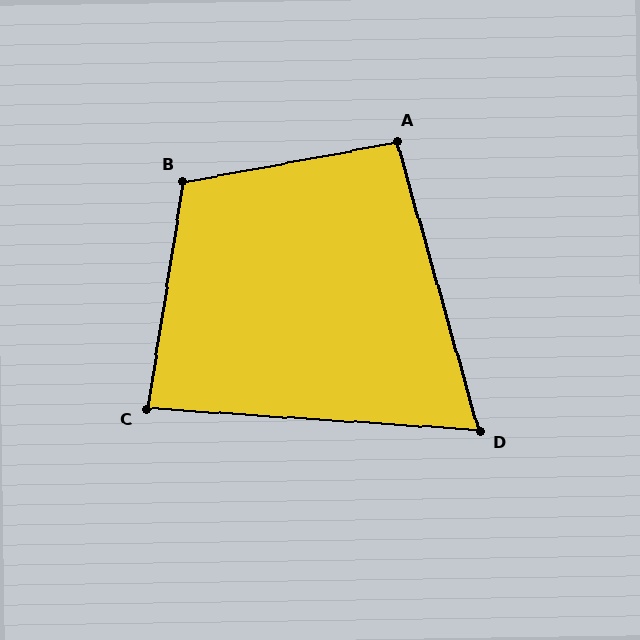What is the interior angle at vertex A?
Approximately 95 degrees (obtuse).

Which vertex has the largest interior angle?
B, at approximately 110 degrees.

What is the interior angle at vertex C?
Approximately 85 degrees (acute).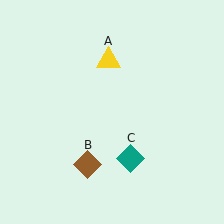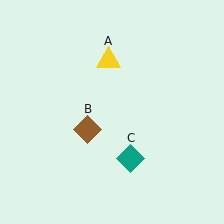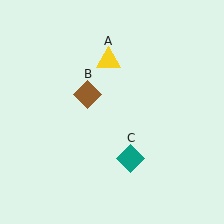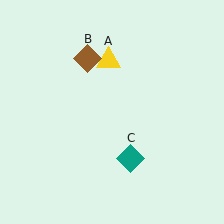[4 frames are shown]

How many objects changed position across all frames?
1 object changed position: brown diamond (object B).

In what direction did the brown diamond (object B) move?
The brown diamond (object B) moved up.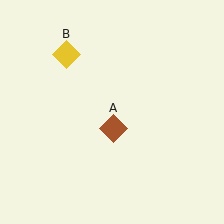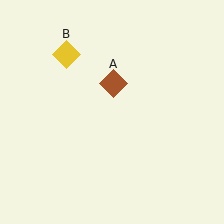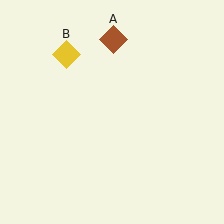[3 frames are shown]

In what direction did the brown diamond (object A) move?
The brown diamond (object A) moved up.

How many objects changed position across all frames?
1 object changed position: brown diamond (object A).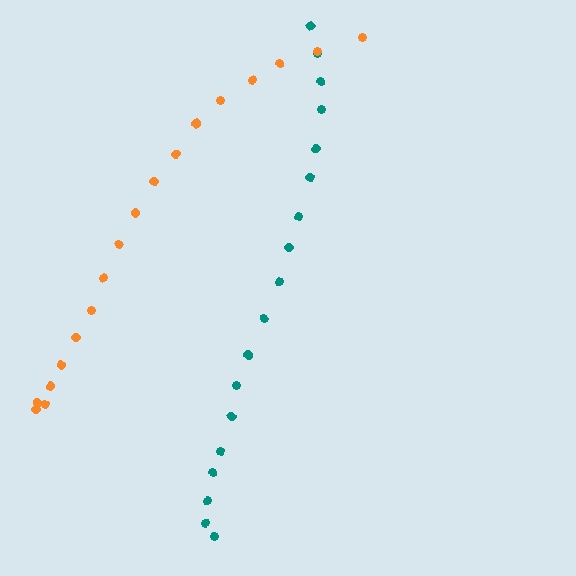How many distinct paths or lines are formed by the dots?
There are 2 distinct paths.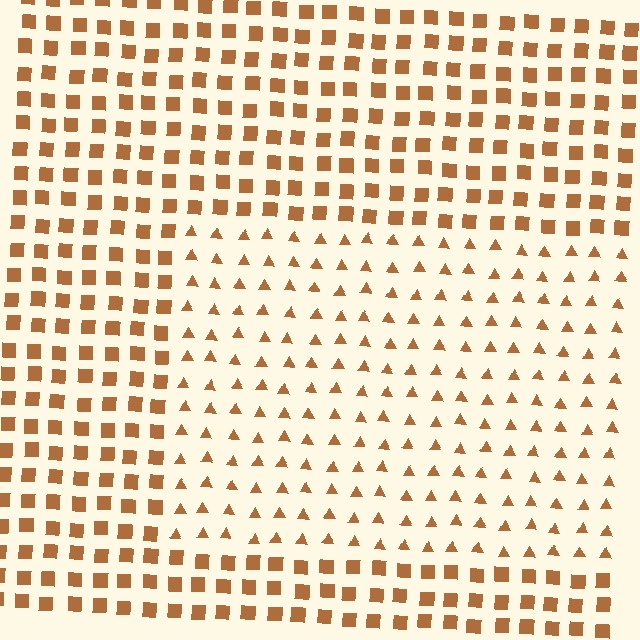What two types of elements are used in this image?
The image uses triangles inside the rectangle region and squares outside it.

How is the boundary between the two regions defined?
The boundary is defined by a change in element shape: triangles inside vs. squares outside. All elements share the same color and spacing.